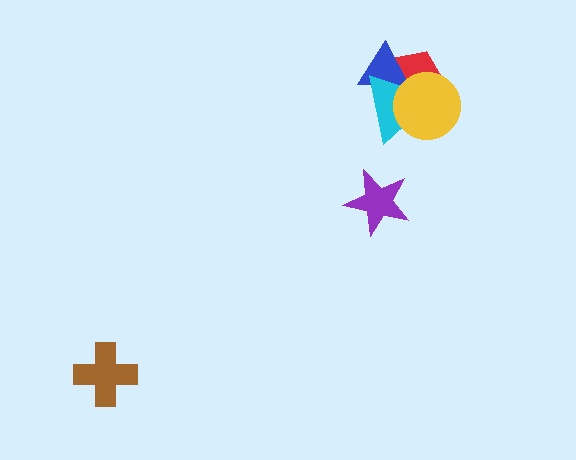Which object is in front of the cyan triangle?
The yellow circle is in front of the cyan triangle.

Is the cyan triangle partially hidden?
Yes, it is partially covered by another shape.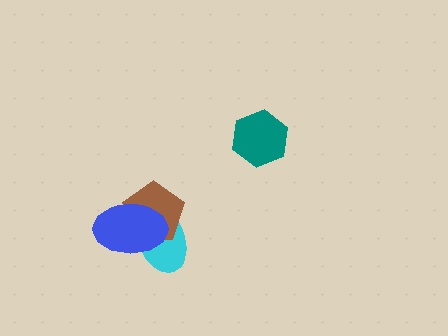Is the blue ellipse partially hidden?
No, no other shape covers it.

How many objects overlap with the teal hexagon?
0 objects overlap with the teal hexagon.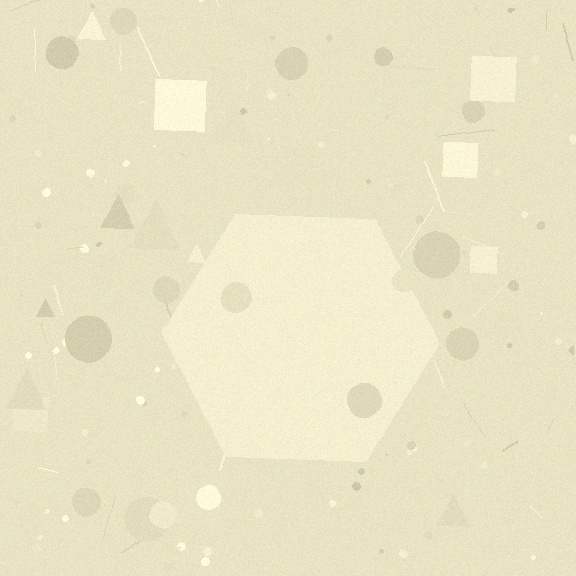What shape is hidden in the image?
A hexagon is hidden in the image.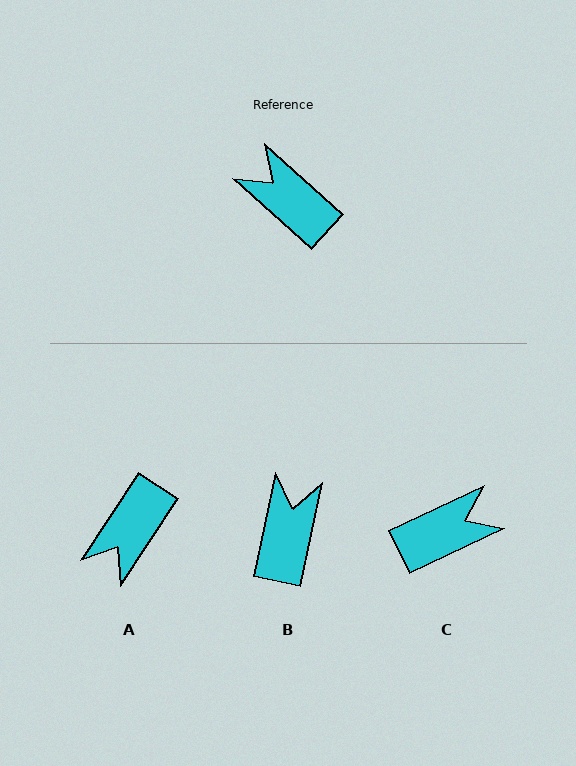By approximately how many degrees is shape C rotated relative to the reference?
Approximately 113 degrees clockwise.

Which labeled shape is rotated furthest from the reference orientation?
C, about 113 degrees away.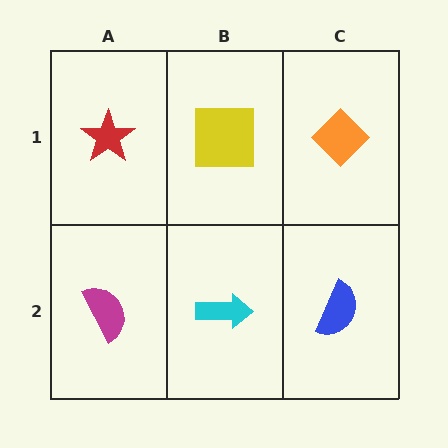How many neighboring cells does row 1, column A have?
2.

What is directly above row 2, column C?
An orange diamond.